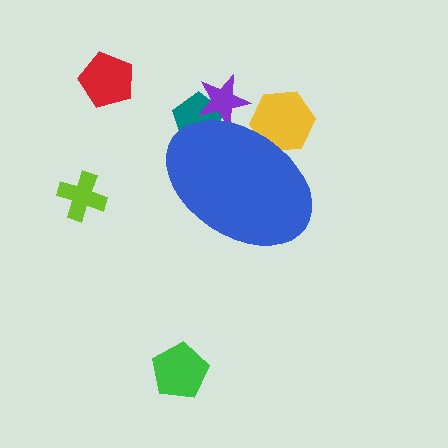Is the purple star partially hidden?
Yes, the purple star is partially hidden behind the blue ellipse.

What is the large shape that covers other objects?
A blue ellipse.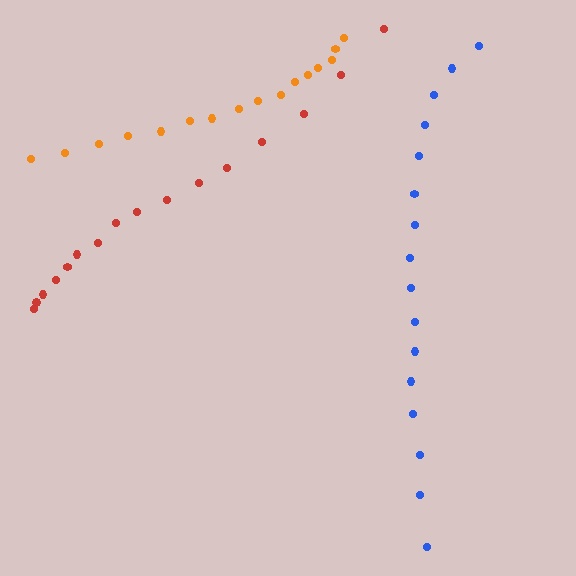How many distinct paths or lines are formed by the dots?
There are 3 distinct paths.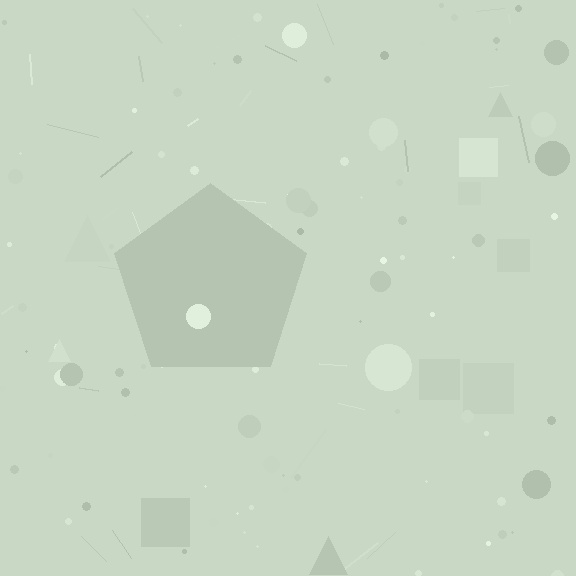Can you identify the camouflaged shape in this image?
The camouflaged shape is a pentagon.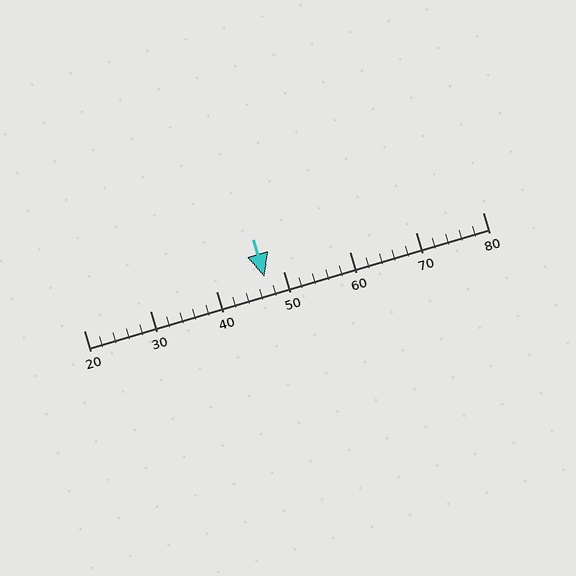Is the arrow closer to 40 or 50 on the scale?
The arrow is closer to 50.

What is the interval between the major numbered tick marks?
The major tick marks are spaced 10 units apart.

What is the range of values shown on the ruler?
The ruler shows values from 20 to 80.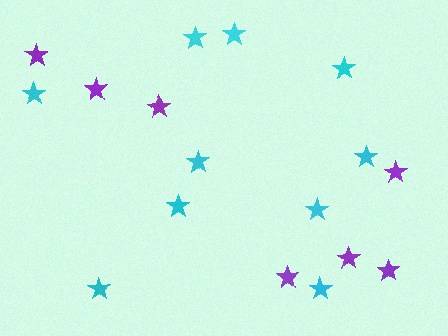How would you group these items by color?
There are 2 groups: one group of purple stars (7) and one group of cyan stars (10).